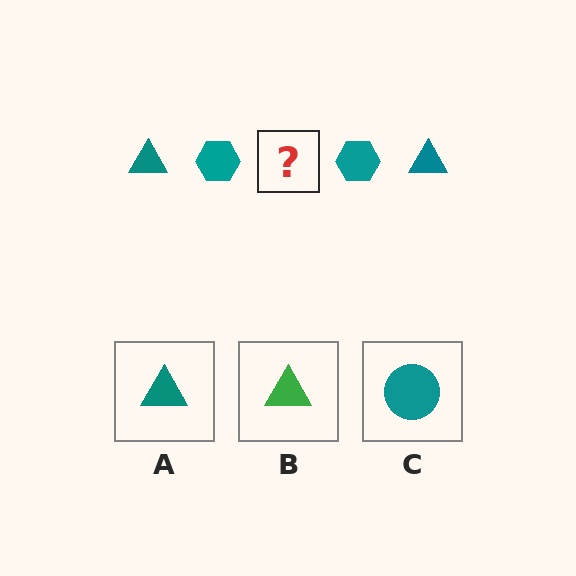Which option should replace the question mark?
Option A.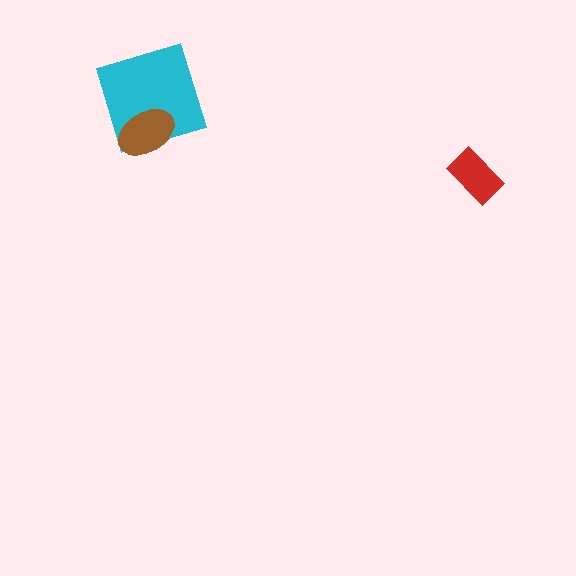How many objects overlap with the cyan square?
1 object overlaps with the cyan square.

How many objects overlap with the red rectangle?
0 objects overlap with the red rectangle.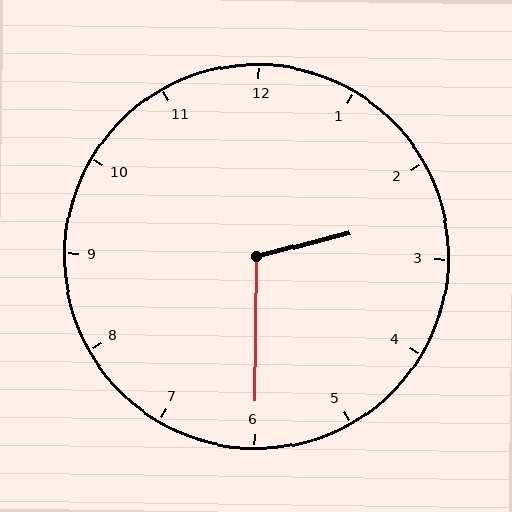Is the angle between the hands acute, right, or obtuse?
It is obtuse.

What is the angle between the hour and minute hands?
Approximately 105 degrees.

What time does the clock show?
2:30.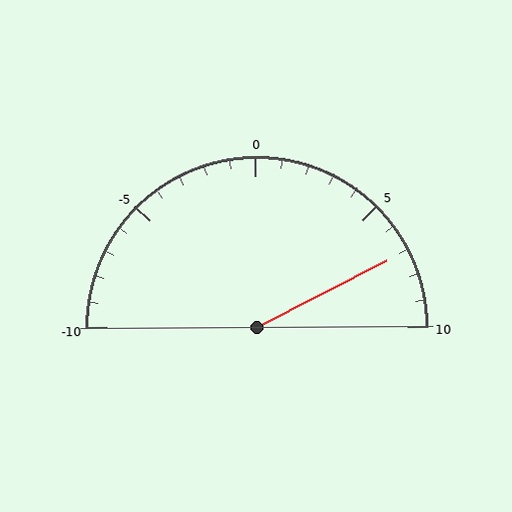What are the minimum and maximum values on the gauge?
The gauge ranges from -10 to 10.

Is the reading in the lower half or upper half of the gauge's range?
The reading is in the upper half of the range (-10 to 10).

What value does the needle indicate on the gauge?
The needle indicates approximately 7.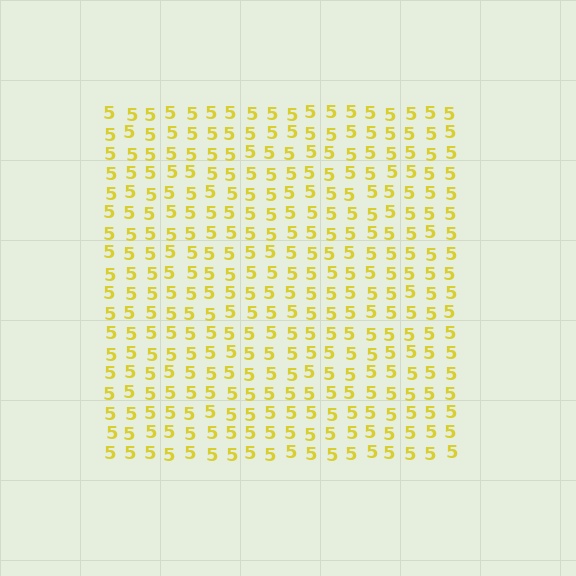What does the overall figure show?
The overall figure shows a square.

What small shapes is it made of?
It is made of small digit 5's.